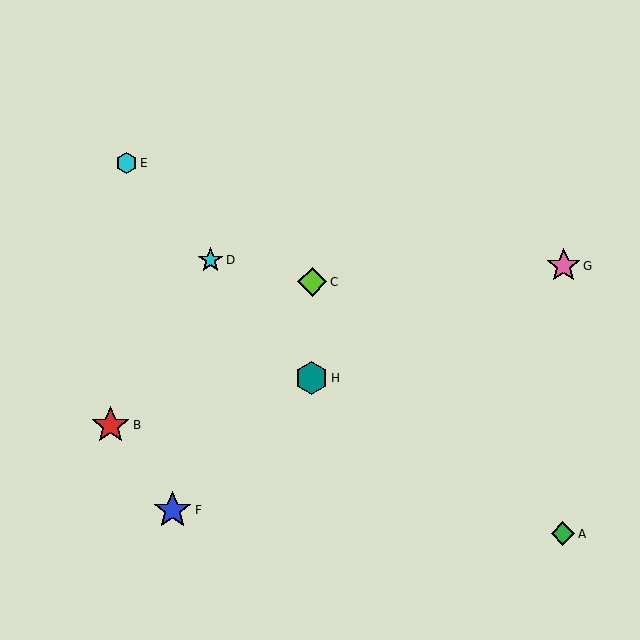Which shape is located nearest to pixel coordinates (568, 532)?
The green diamond (labeled A) at (563, 534) is nearest to that location.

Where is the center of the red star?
The center of the red star is at (111, 425).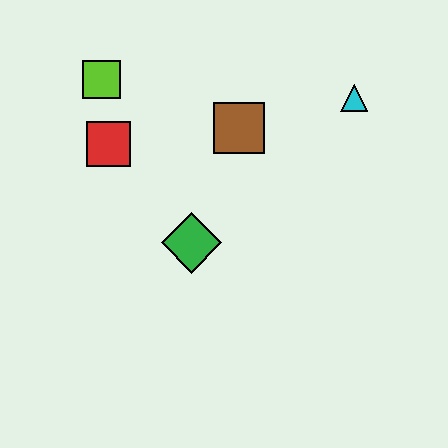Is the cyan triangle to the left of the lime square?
No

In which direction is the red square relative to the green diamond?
The red square is above the green diamond.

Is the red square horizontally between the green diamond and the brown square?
No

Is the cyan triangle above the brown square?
Yes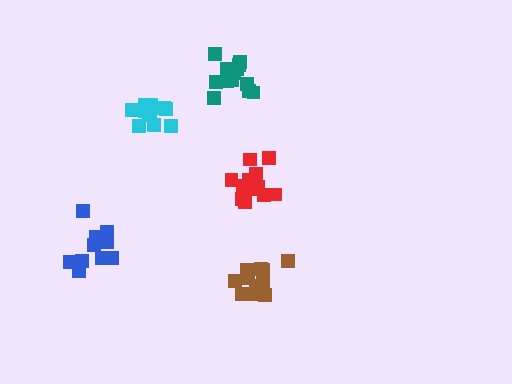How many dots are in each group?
Group 1: 10 dots, Group 2: 12 dots, Group 3: 11 dots, Group 4: 12 dots, Group 5: 13 dots (58 total).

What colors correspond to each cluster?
The clusters are colored: blue, red, cyan, brown, teal.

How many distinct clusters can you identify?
There are 5 distinct clusters.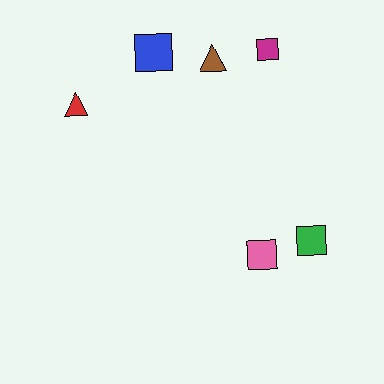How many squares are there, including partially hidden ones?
There are 4 squares.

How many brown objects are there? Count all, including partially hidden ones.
There is 1 brown object.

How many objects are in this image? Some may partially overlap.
There are 6 objects.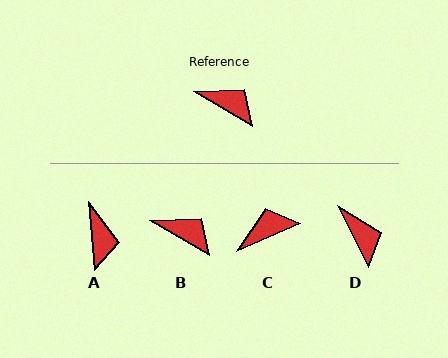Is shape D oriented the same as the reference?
No, it is off by about 33 degrees.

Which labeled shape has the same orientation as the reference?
B.